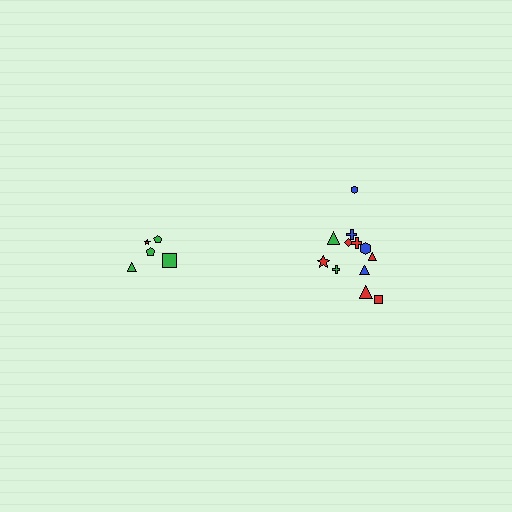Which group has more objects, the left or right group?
The right group.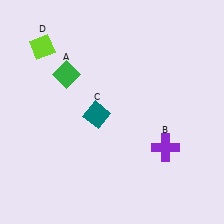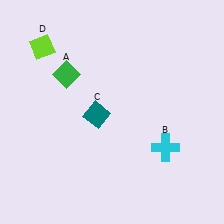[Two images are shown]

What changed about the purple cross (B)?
In Image 1, B is purple. In Image 2, it changed to cyan.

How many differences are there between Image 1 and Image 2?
There is 1 difference between the two images.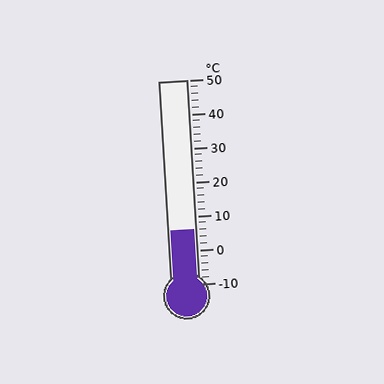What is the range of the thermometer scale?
The thermometer scale ranges from -10°C to 50°C.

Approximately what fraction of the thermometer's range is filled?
The thermometer is filled to approximately 25% of its range.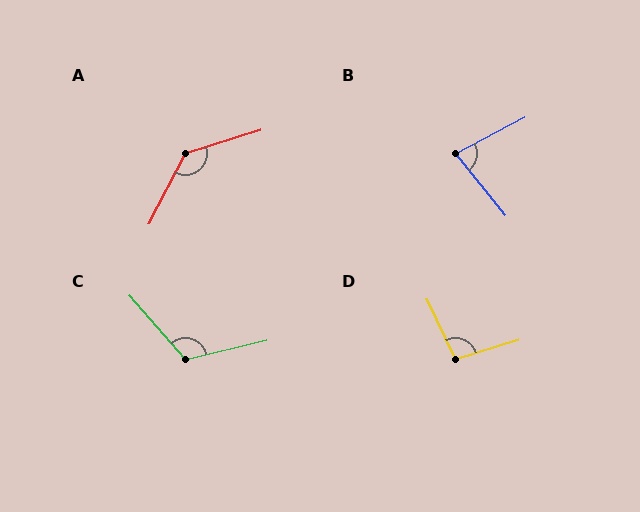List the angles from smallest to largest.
B (79°), D (98°), C (118°), A (135°).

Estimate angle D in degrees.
Approximately 98 degrees.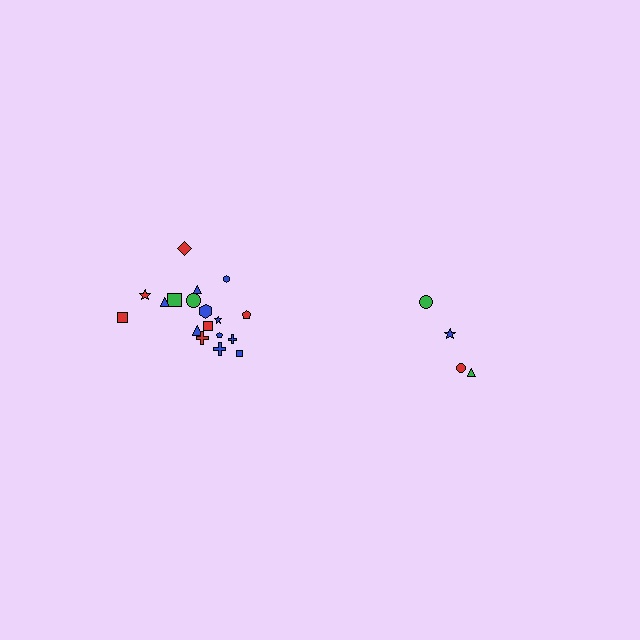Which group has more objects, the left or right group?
The left group.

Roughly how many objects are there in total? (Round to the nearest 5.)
Roughly 20 objects in total.